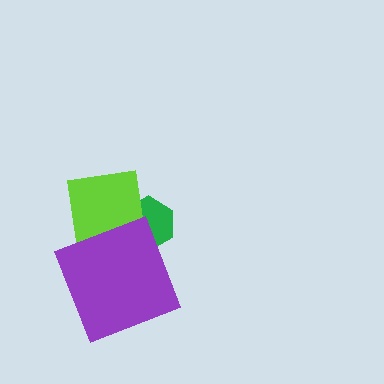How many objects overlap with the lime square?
2 objects overlap with the lime square.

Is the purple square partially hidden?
No, no other shape covers it.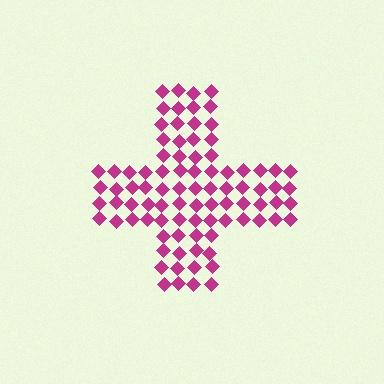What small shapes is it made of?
It is made of small diamonds.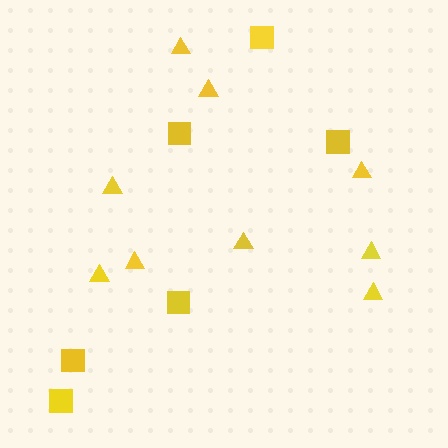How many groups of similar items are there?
There are 2 groups: one group of squares (6) and one group of triangles (9).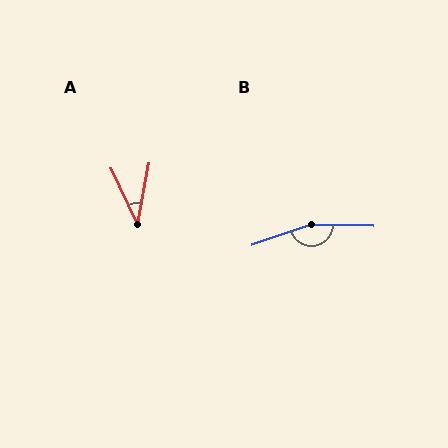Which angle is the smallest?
A, at approximately 36 degrees.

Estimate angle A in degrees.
Approximately 36 degrees.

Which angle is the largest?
B, at approximately 159 degrees.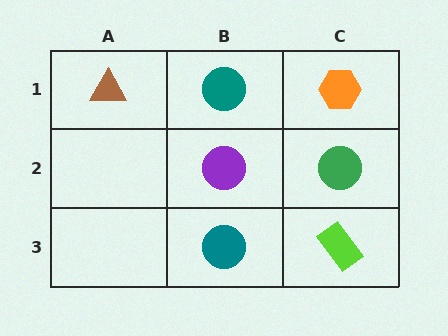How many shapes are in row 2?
2 shapes.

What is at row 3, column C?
A lime rectangle.